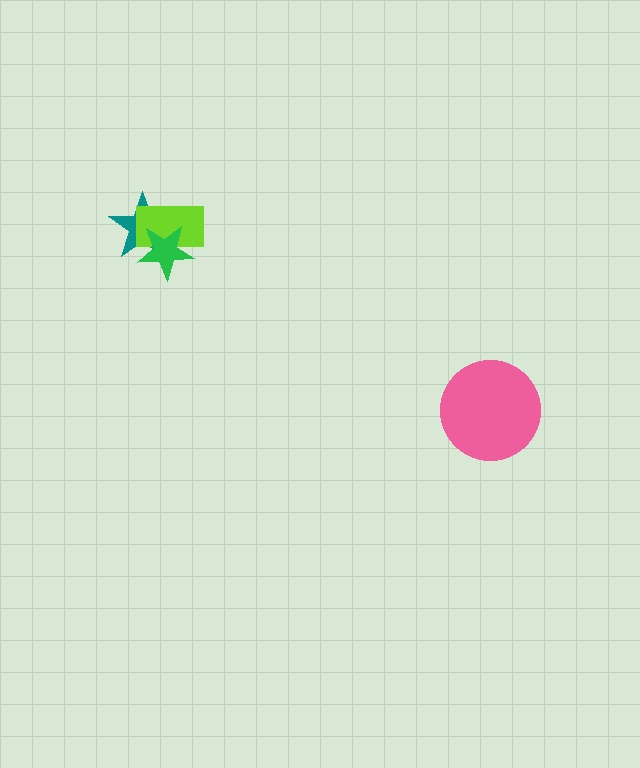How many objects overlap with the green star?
2 objects overlap with the green star.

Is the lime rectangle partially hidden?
Yes, it is partially covered by another shape.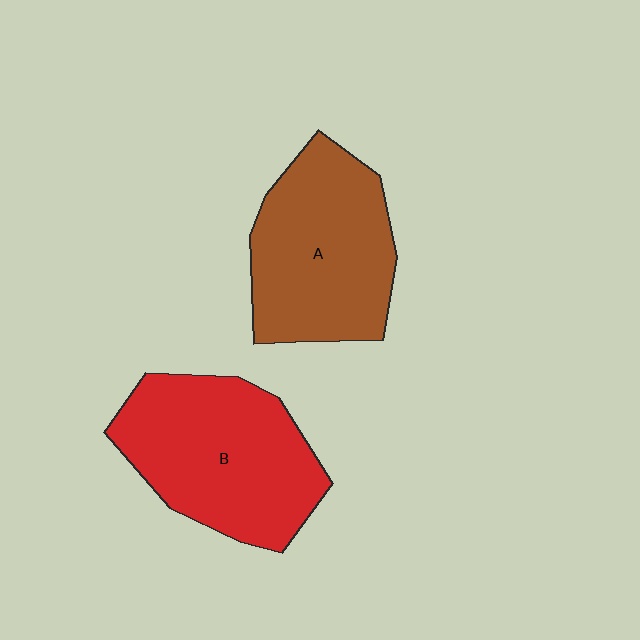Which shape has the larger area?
Shape B (red).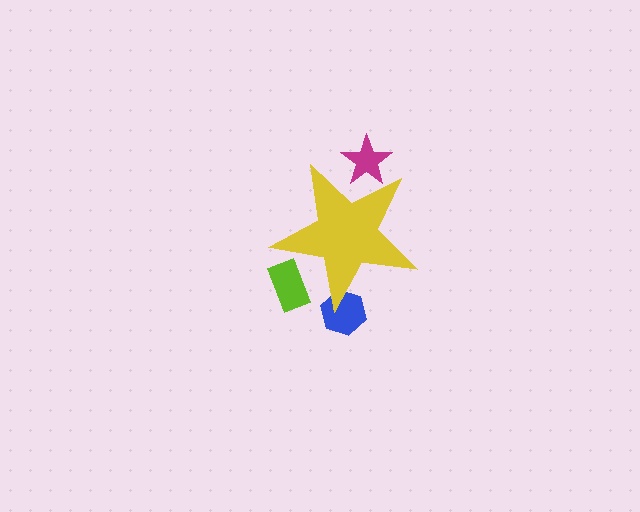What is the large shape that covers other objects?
A yellow star.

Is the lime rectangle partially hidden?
Yes, the lime rectangle is partially hidden behind the yellow star.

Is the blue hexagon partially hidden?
Yes, the blue hexagon is partially hidden behind the yellow star.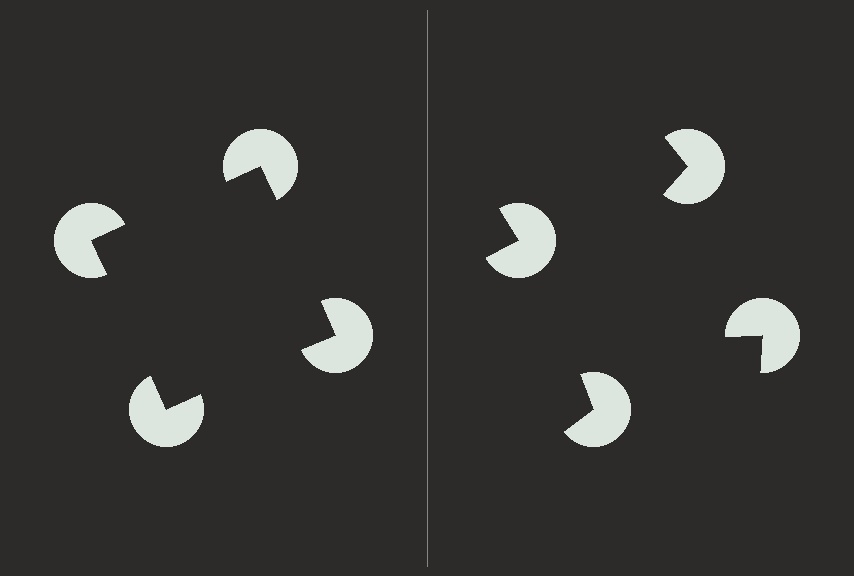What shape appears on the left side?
An illusory square.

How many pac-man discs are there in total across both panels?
8 — 4 on each side.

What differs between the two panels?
The pac-man discs are positioned identically on both sides; only the wedge orientations differ. On the left they align to a square; on the right they are misaligned.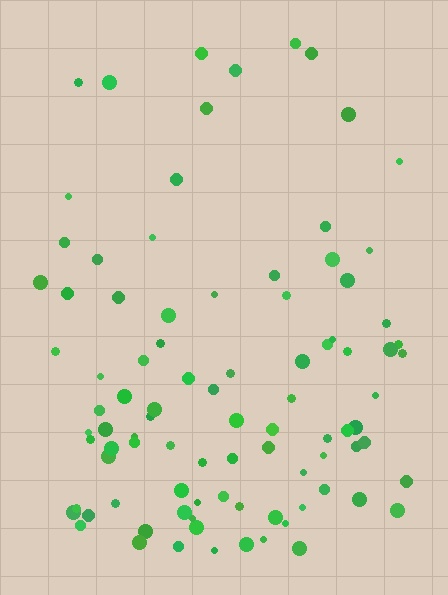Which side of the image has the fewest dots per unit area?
The top.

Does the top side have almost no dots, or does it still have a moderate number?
Still a moderate number, just noticeably fewer than the bottom.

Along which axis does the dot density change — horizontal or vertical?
Vertical.